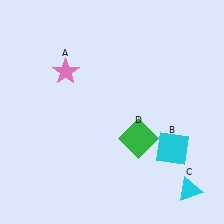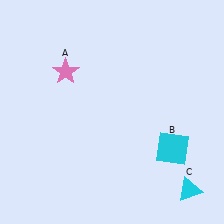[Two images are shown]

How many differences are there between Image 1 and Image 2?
There is 1 difference between the two images.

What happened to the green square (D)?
The green square (D) was removed in Image 2. It was in the bottom-right area of Image 1.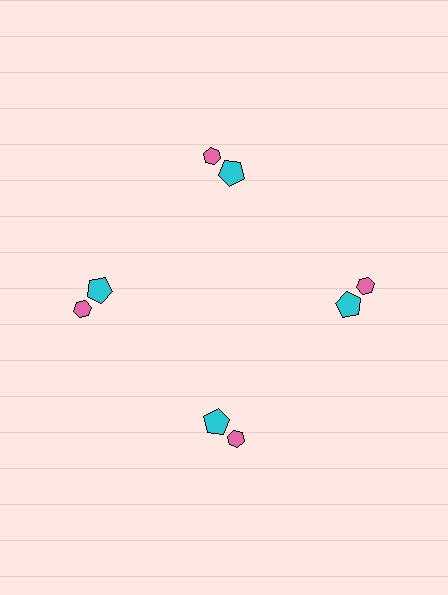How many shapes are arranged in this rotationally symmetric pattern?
There are 8 shapes, arranged in 4 groups of 2.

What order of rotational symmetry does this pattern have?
This pattern has 4-fold rotational symmetry.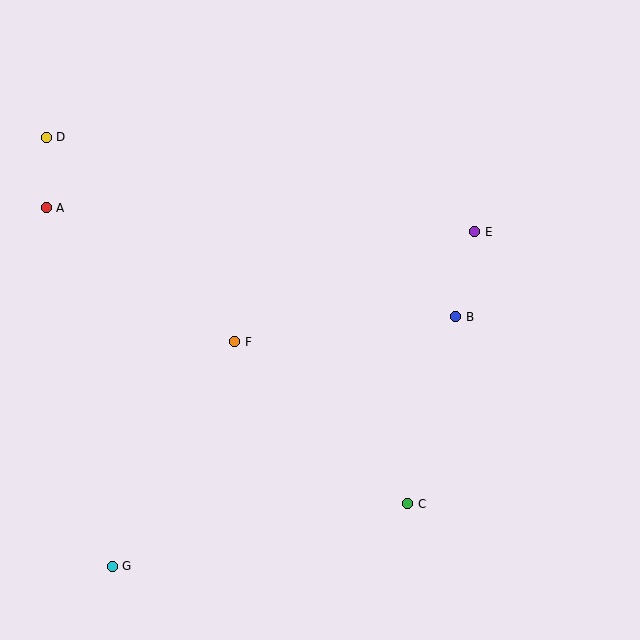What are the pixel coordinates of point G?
Point G is at (112, 566).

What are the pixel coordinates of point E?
Point E is at (475, 232).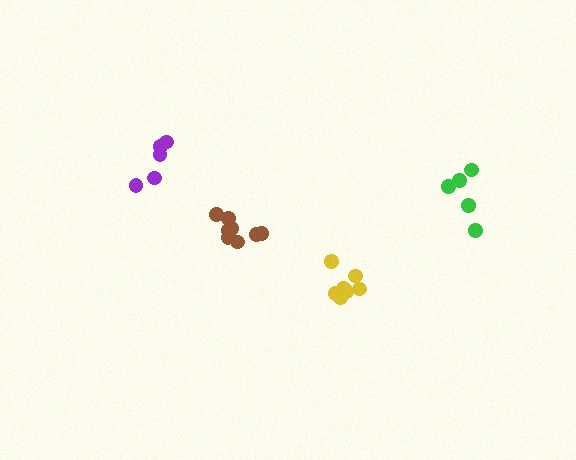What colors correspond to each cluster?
The clusters are colored: purple, brown, yellow, green.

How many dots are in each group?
Group 1: 5 dots, Group 2: 8 dots, Group 3: 7 dots, Group 4: 5 dots (25 total).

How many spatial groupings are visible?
There are 4 spatial groupings.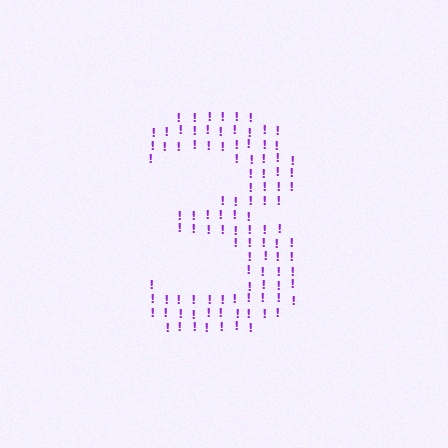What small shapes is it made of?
It is made of small exclamation marks.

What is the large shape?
The large shape is the digit 3.